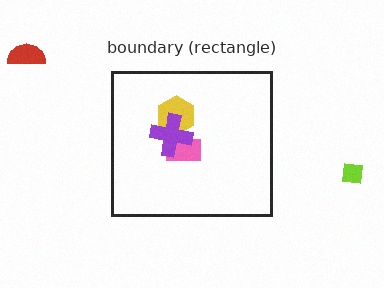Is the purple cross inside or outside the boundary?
Inside.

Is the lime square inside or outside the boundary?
Outside.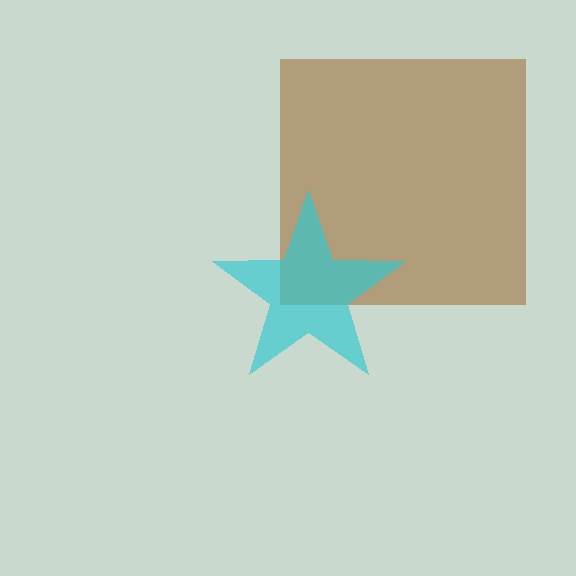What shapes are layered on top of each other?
The layered shapes are: a brown square, a cyan star.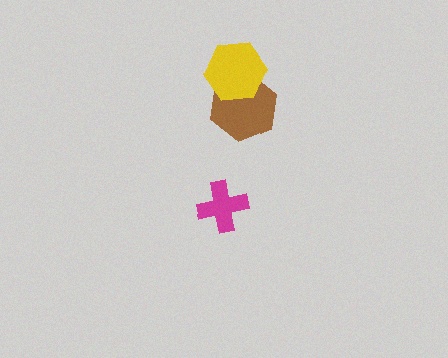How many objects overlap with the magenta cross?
0 objects overlap with the magenta cross.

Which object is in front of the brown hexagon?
The yellow hexagon is in front of the brown hexagon.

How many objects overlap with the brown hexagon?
1 object overlaps with the brown hexagon.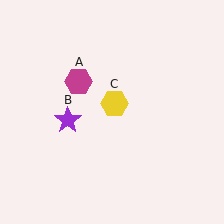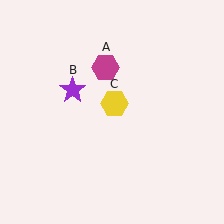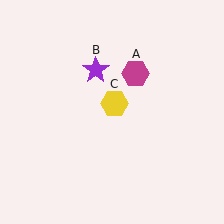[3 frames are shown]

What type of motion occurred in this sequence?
The magenta hexagon (object A), purple star (object B) rotated clockwise around the center of the scene.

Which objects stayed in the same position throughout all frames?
Yellow hexagon (object C) remained stationary.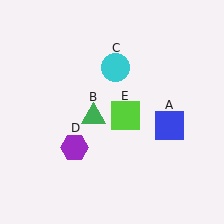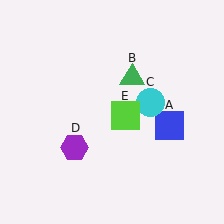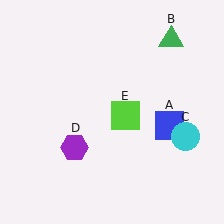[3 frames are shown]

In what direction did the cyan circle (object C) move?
The cyan circle (object C) moved down and to the right.